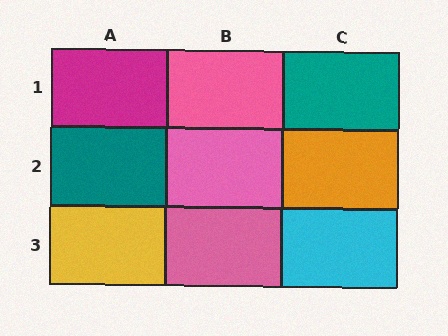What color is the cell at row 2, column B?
Pink.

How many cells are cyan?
1 cell is cyan.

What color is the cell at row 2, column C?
Orange.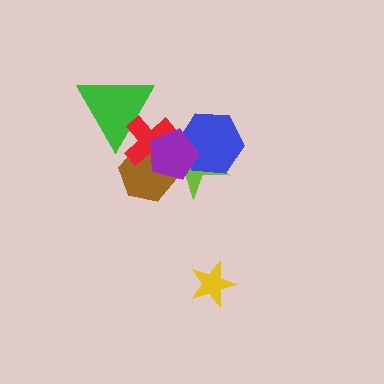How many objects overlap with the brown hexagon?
3 objects overlap with the brown hexagon.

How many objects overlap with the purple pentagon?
4 objects overlap with the purple pentagon.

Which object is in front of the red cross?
The purple pentagon is in front of the red cross.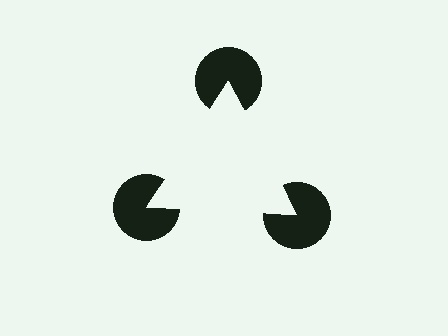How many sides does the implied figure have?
3 sides.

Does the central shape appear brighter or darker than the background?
It typically appears slightly brighter than the background, even though no actual brightness change is drawn.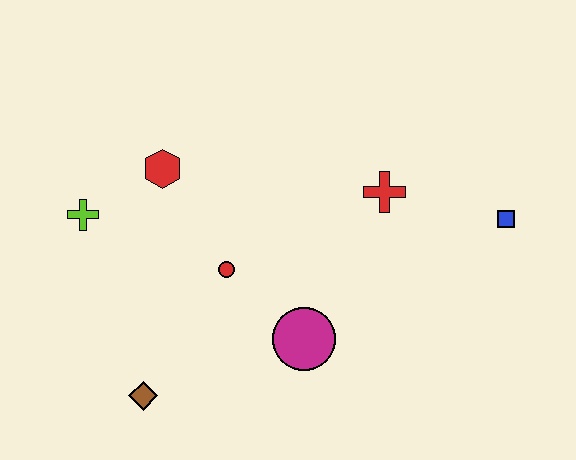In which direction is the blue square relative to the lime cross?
The blue square is to the right of the lime cross.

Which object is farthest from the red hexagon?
The blue square is farthest from the red hexagon.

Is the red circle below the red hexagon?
Yes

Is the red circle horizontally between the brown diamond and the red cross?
Yes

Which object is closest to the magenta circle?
The red circle is closest to the magenta circle.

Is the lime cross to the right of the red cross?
No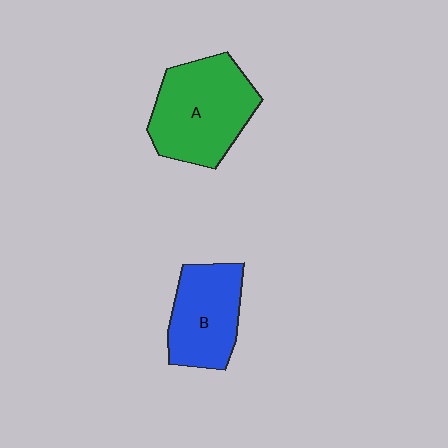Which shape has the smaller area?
Shape B (blue).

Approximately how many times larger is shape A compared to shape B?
Approximately 1.3 times.